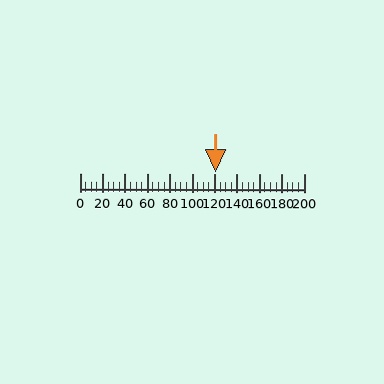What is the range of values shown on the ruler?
The ruler shows values from 0 to 200.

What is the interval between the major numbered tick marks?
The major tick marks are spaced 20 units apart.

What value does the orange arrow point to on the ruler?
The orange arrow points to approximately 121.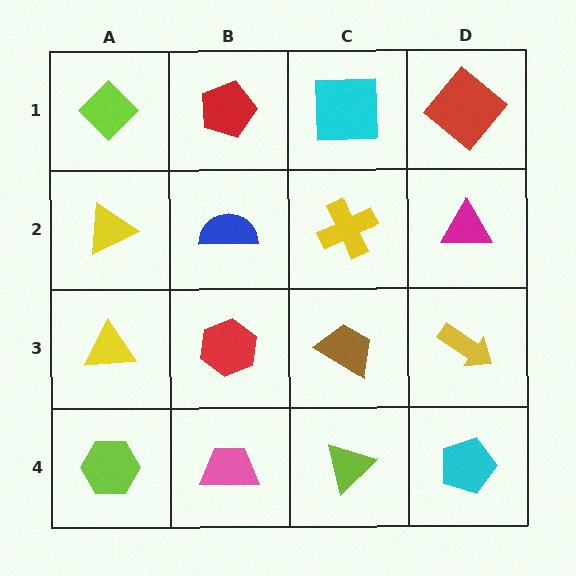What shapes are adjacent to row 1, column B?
A blue semicircle (row 2, column B), a lime diamond (row 1, column A), a cyan square (row 1, column C).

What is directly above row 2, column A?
A lime diamond.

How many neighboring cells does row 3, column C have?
4.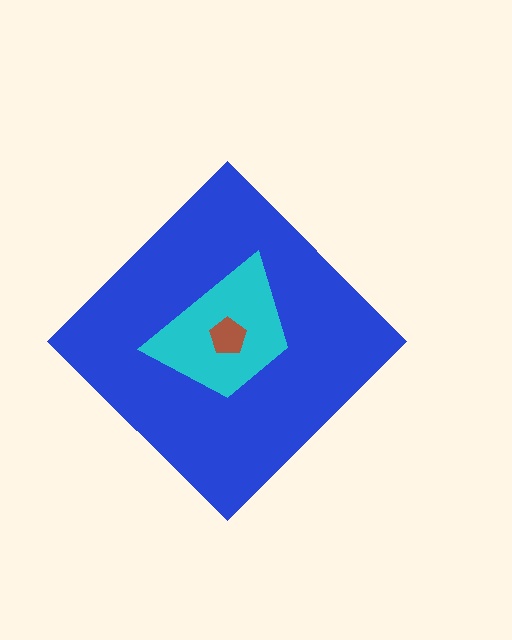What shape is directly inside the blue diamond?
The cyan trapezoid.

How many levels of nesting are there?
3.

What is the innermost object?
The brown pentagon.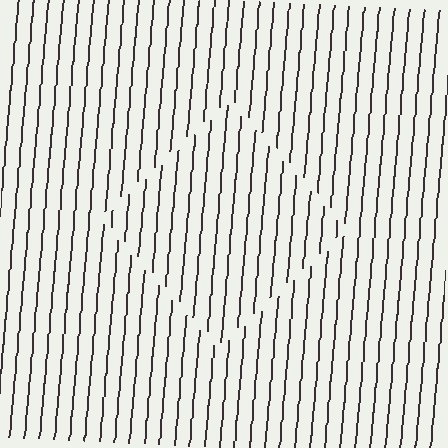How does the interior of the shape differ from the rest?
The interior of the shape contains the same grating, shifted by half a period — the contour is defined by the phase discontinuity where line-ends from the inner and outer gratings abut.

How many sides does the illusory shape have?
4 sides — the line-ends trace a square.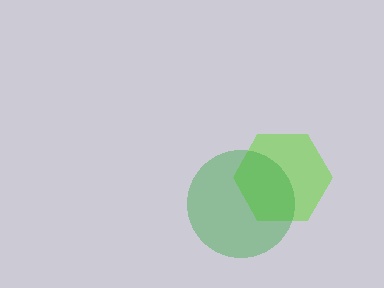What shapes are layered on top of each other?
The layered shapes are: a lime hexagon, a green circle.